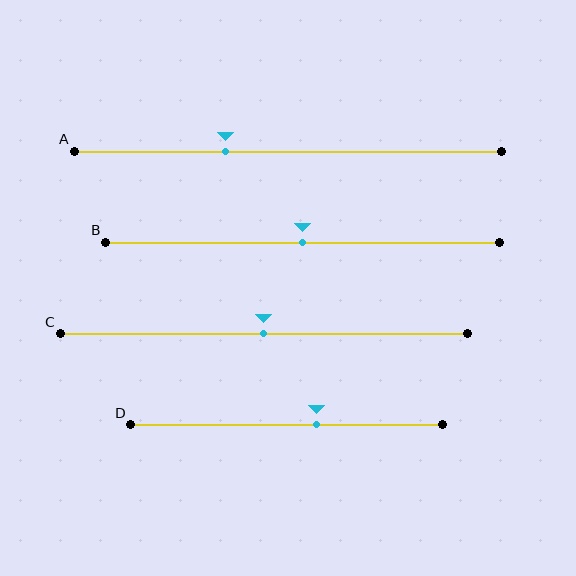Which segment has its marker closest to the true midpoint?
Segment B has its marker closest to the true midpoint.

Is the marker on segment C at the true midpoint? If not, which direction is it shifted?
Yes, the marker on segment C is at the true midpoint.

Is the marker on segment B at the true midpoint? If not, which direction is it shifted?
Yes, the marker on segment B is at the true midpoint.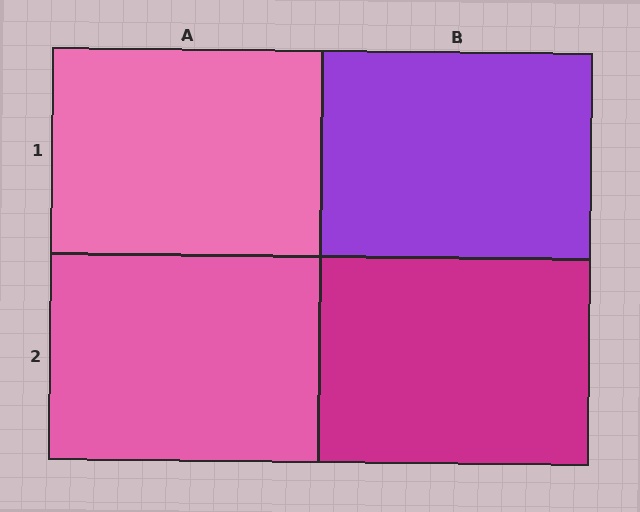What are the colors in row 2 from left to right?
Pink, magenta.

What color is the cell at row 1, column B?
Purple.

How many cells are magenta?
1 cell is magenta.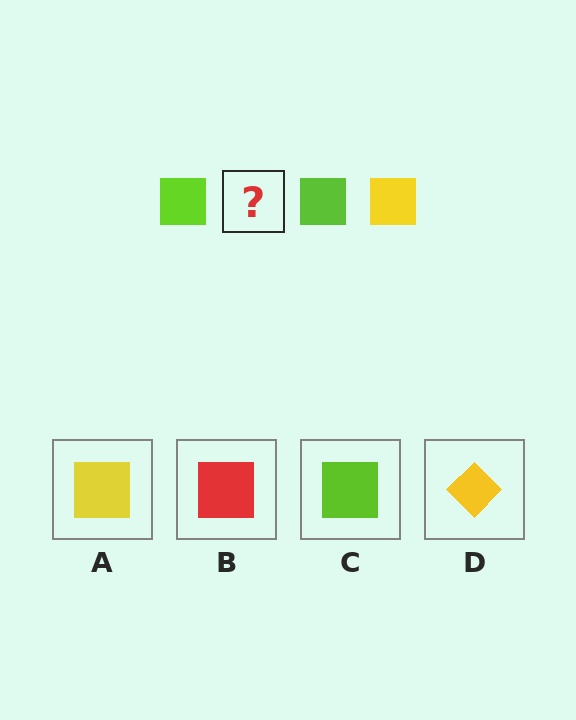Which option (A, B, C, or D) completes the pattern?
A.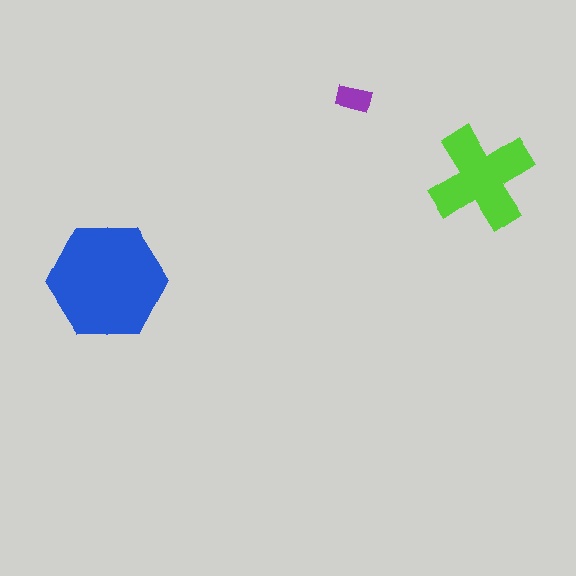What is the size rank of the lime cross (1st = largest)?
2nd.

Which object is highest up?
The purple rectangle is topmost.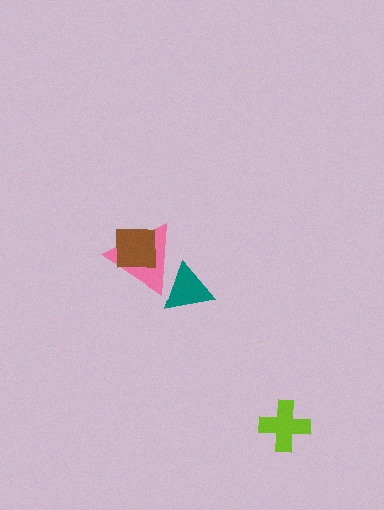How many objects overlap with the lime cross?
0 objects overlap with the lime cross.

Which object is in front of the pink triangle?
The brown square is in front of the pink triangle.